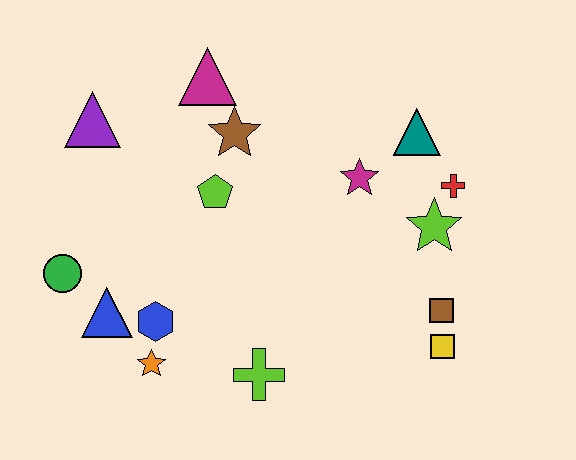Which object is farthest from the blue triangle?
The red cross is farthest from the blue triangle.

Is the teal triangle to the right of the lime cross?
Yes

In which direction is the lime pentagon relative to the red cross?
The lime pentagon is to the left of the red cross.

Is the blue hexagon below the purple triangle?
Yes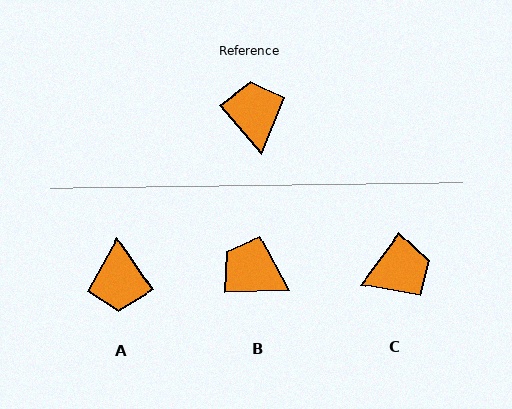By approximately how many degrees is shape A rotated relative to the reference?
Approximately 174 degrees counter-clockwise.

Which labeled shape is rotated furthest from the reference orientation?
A, about 174 degrees away.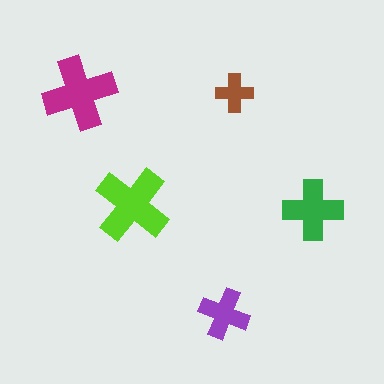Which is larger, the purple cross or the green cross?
The green one.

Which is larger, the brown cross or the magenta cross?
The magenta one.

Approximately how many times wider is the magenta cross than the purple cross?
About 1.5 times wider.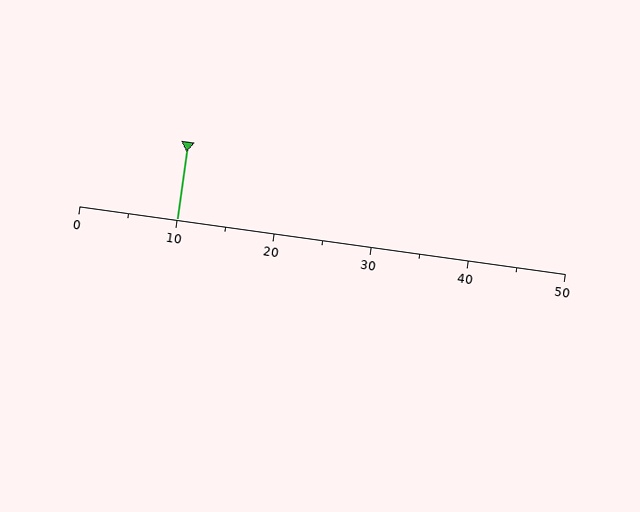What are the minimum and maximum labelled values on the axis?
The axis runs from 0 to 50.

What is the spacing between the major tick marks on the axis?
The major ticks are spaced 10 apart.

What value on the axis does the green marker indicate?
The marker indicates approximately 10.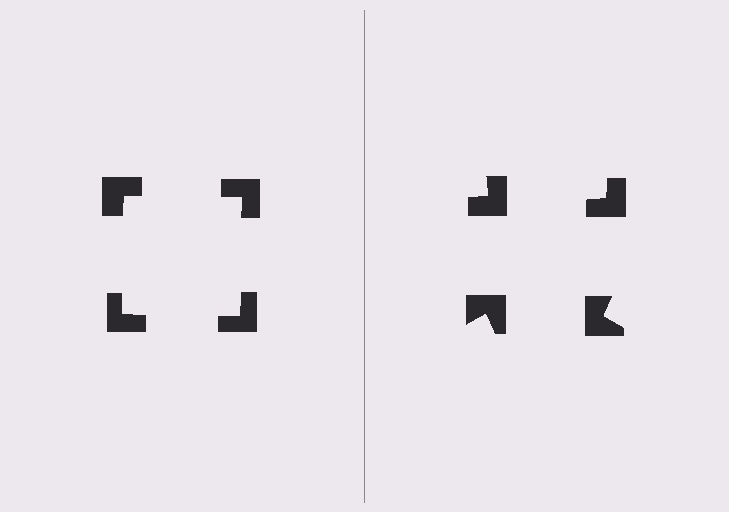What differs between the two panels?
The notched squares are positioned identically on both sides; only the wedge orientations differ. On the left they align to a square; on the right they are misaligned.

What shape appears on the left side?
An illusory square.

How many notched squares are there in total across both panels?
8 — 4 on each side.